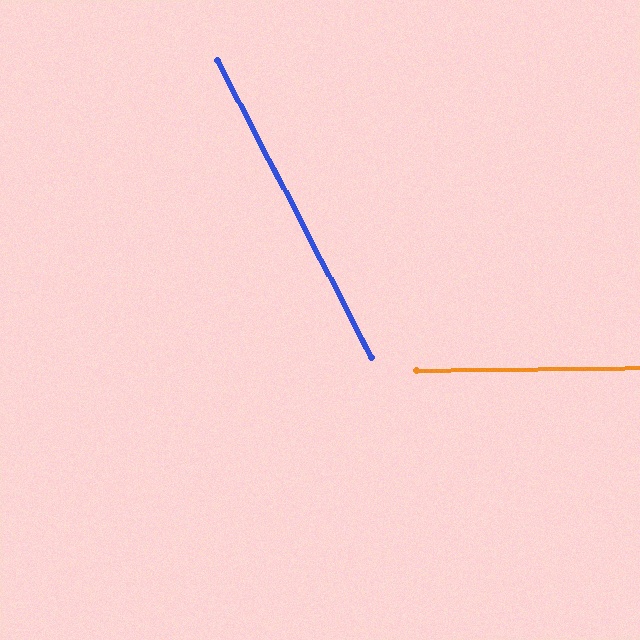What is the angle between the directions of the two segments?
Approximately 63 degrees.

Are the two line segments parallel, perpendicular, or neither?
Neither parallel nor perpendicular — they differ by about 63°.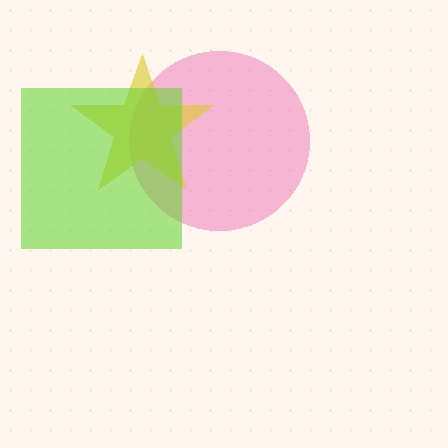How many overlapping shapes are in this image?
There are 3 overlapping shapes in the image.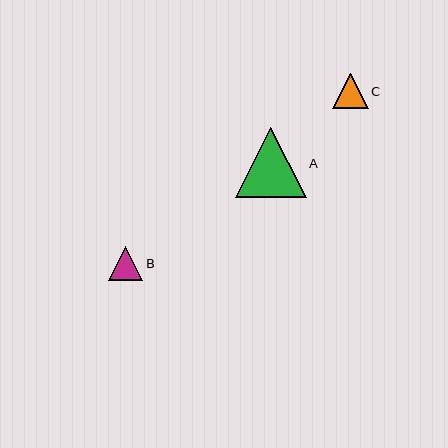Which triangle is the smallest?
Triangle B is the smallest with a size of approximately 34 pixels.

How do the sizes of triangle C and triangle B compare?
Triangle C and triangle B are approximately the same size.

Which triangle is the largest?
Triangle A is the largest with a size of approximately 70 pixels.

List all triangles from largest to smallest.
From largest to smallest: A, C, B.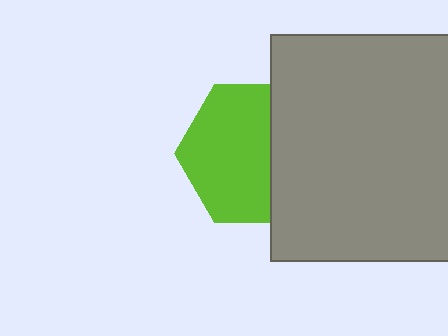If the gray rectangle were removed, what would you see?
You would see the complete lime hexagon.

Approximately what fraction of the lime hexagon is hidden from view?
Roughly 37% of the lime hexagon is hidden behind the gray rectangle.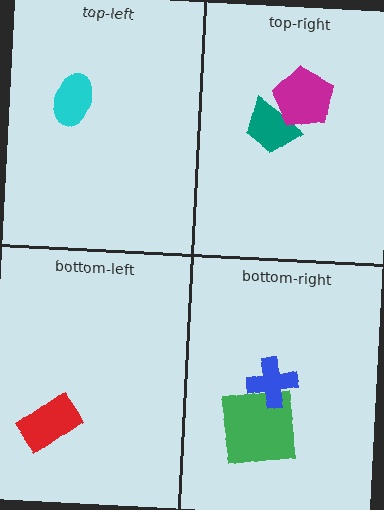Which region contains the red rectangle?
The bottom-left region.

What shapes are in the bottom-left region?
The red rectangle.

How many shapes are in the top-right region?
2.